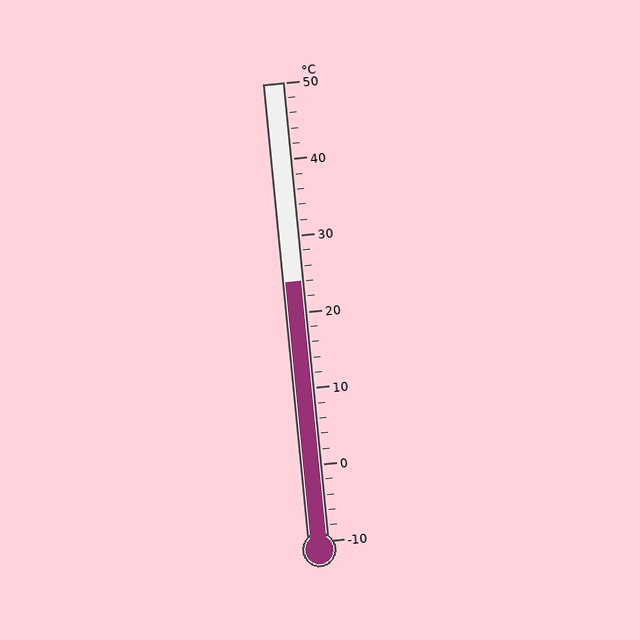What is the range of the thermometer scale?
The thermometer scale ranges from -10°C to 50°C.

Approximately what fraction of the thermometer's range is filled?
The thermometer is filled to approximately 55% of its range.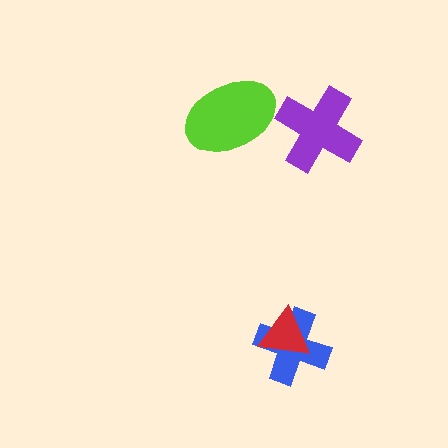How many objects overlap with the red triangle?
1 object overlaps with the red triangle.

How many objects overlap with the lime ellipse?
0 objects overlap with the lime ellipse.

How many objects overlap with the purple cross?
0 objects overlap with the purple cross.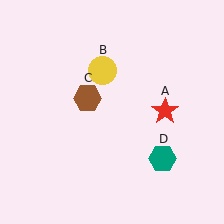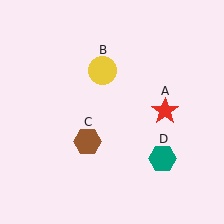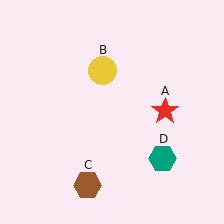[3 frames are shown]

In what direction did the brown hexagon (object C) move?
The brown hexagon (object C) moved down.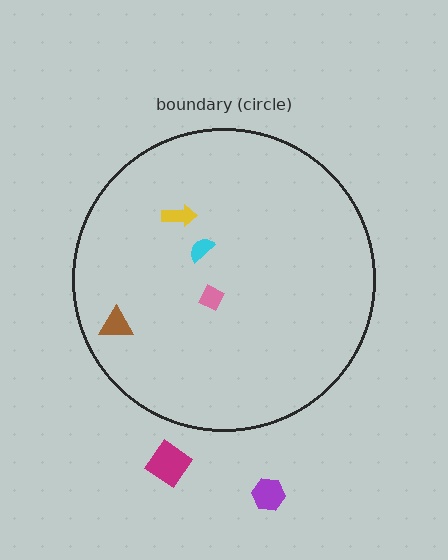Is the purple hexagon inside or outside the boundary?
Outside.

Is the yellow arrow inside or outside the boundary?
Inside.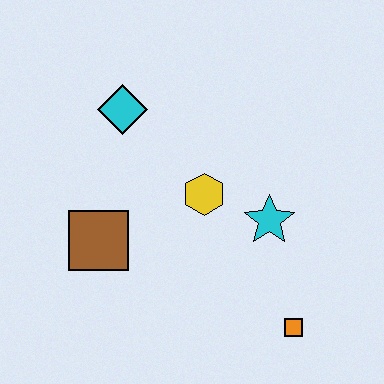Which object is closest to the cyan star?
The yellow hexagon is closest to the cyan star.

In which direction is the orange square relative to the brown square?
The orange square is to the right of the brown square.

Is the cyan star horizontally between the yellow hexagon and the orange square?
Yes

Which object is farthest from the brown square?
The orange square is farthest from the brown square.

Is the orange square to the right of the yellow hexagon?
Yes